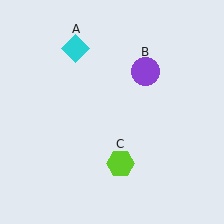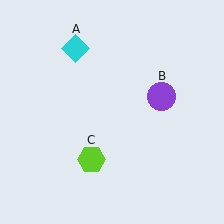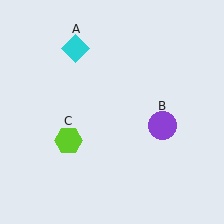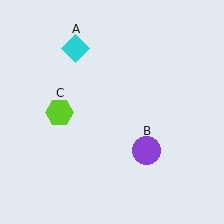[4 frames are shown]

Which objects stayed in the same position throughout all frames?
Cyan diamond (object A) remained stationary.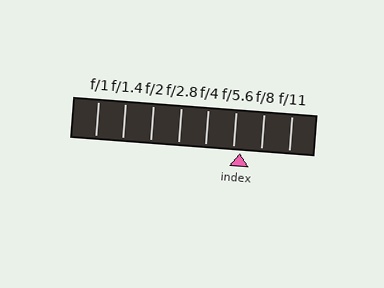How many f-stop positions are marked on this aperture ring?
There are 8 f-stop positions marked.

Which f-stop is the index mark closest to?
The index mark is closest to f/5.6.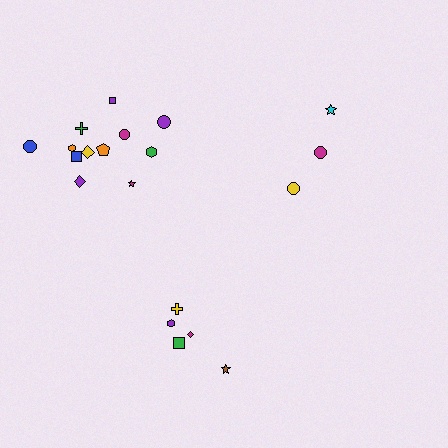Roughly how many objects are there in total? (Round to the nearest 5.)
Roughly 20 objects in total.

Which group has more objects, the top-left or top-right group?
The top-left group.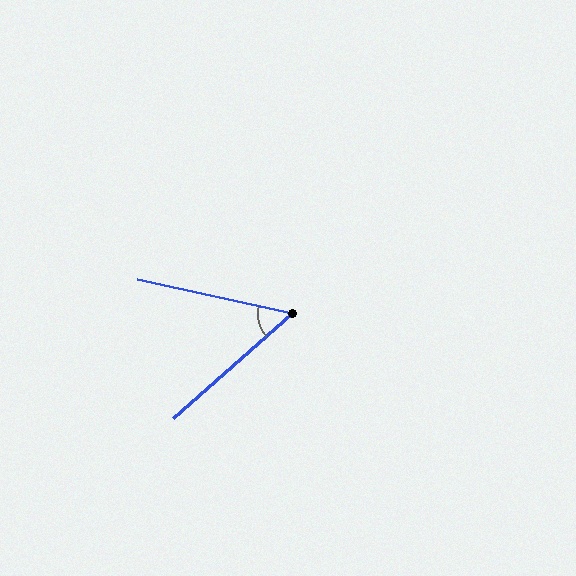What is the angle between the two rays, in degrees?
Approximately 54 degrees.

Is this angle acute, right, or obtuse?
It is acute.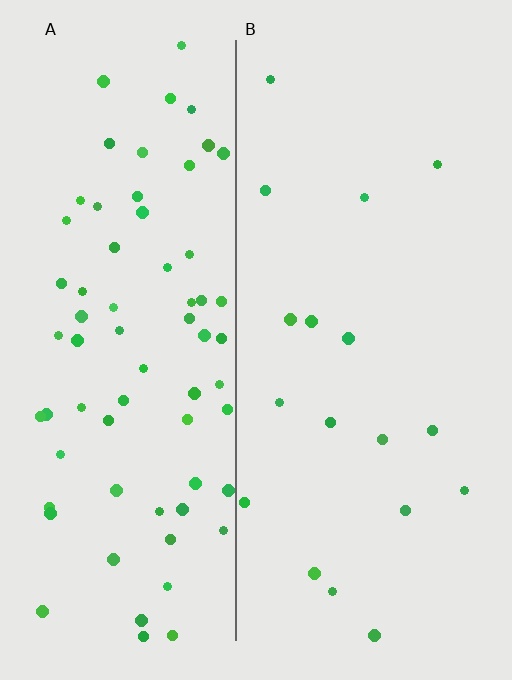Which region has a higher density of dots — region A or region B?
A (the left).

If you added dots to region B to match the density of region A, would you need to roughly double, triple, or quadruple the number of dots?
Approximately quadruple.